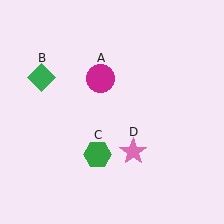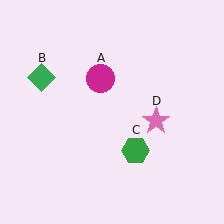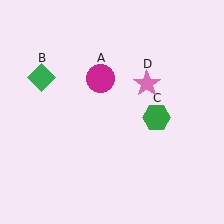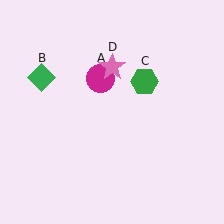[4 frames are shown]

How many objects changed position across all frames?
2 objects changed position: green hexagon (object C), pink star (object D).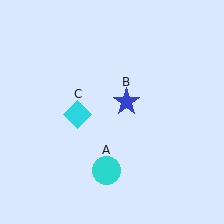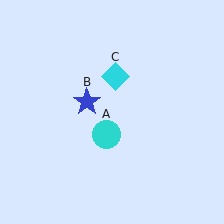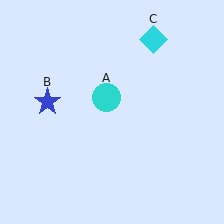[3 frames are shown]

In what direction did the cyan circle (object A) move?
The cyan circle (object A) moved up.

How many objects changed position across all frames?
3 objects changed position: cyan circle (object A), blue star (object B), cyan diamond (object C).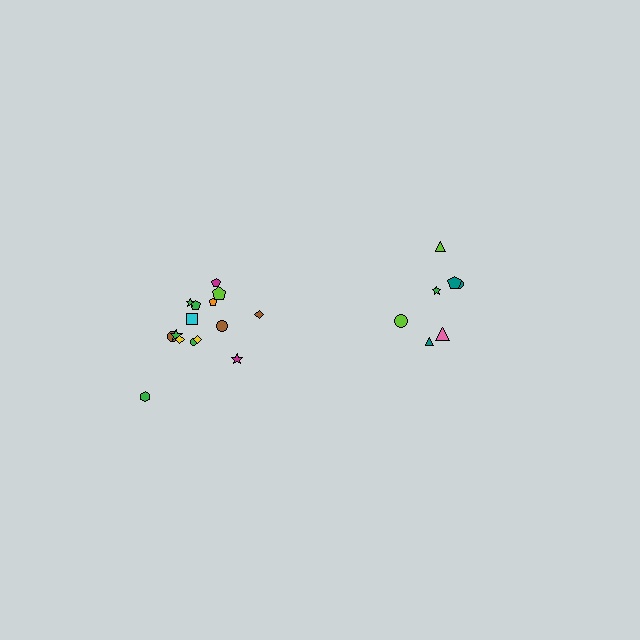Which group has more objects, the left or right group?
The left group.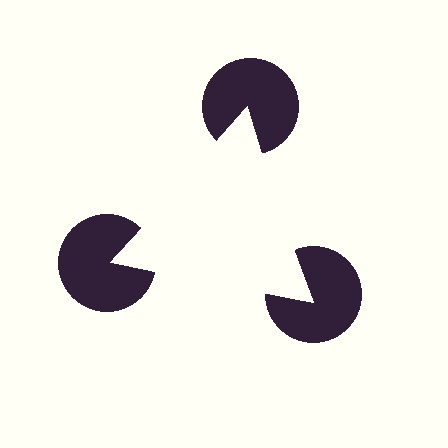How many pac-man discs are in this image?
There are 3 — one at each vertex of the illusory triangle.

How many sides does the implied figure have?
3 sides.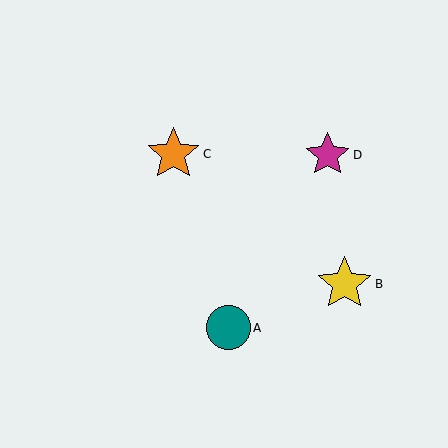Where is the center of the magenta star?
The center of the magenta star is at (328, 155).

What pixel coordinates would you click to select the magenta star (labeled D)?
Click at (328, 155) to select the magenta star D.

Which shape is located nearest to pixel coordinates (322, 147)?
The magenta star (labeled D) at (328, 155) is nearest to that location.